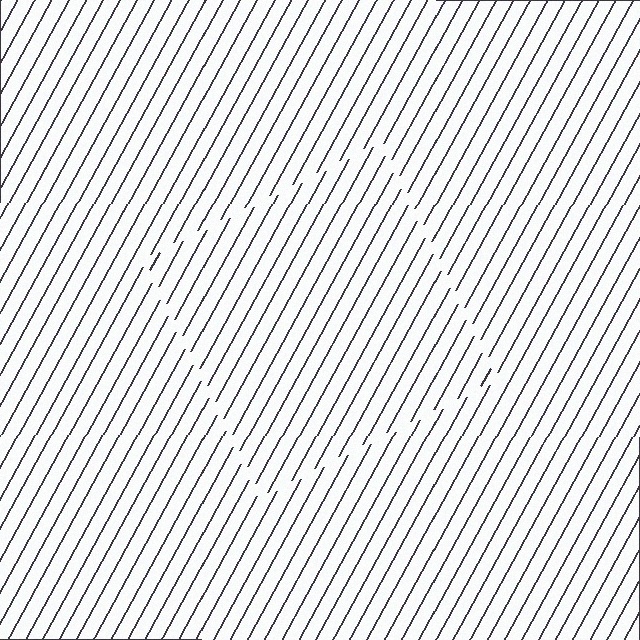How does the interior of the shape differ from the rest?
The interior of the shape contains the same grating, shifted by half a period — the contour is defined by the phase discontinuity where line-ends from the inner and outer gratings abut.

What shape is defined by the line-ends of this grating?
An illusory square. The interior of the shape contains the same grating, shifted by half a period — the contour is defined by the phase discontinuity where line-ends from the inner and outer gratings abut.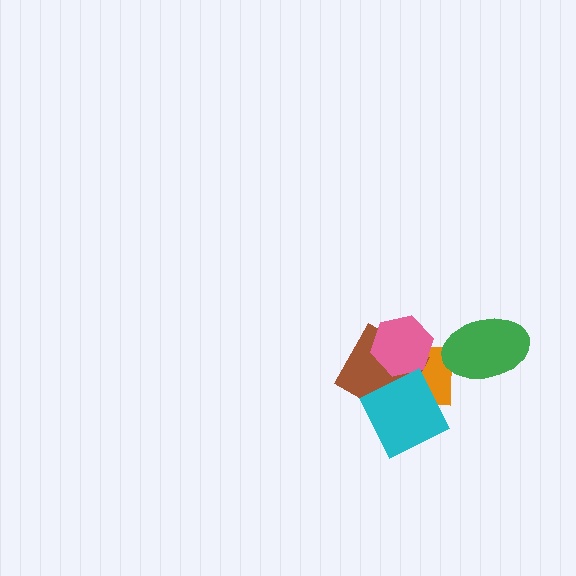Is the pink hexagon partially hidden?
Yes, it is partially covered by another shape.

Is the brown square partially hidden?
Yes, it is partially covered by another shape.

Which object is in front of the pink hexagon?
The cyan diamond is in front of the pink hexagon.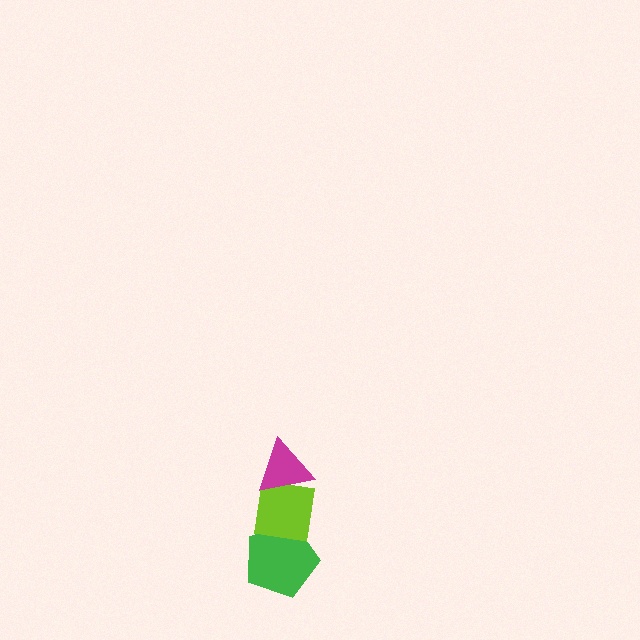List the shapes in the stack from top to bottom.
From top to bottom: the magenta triangle, the lime square, the green pentagon.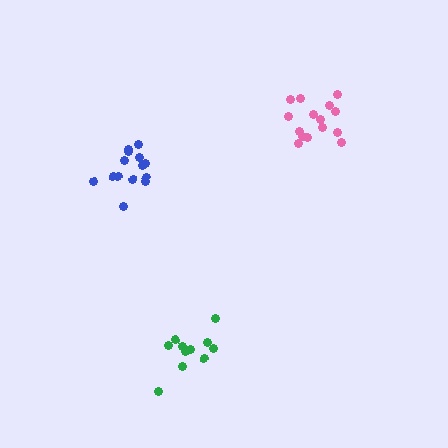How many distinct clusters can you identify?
There are 3 distinct clusters.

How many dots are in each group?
Group 1: 14 dots, Group 2: 11 dots, Group 3: 15 dots (40 total).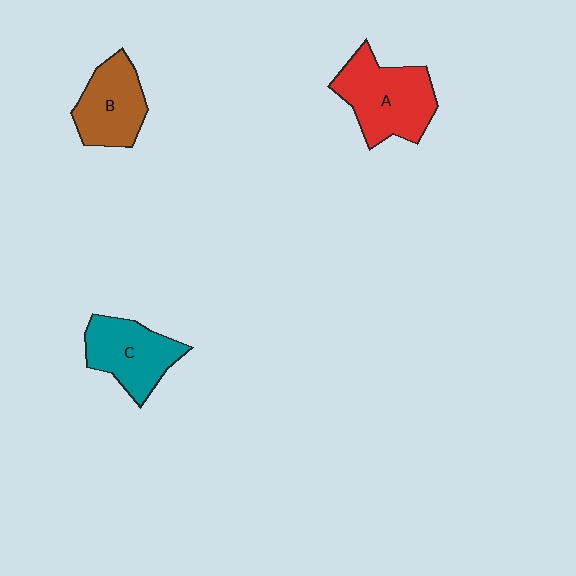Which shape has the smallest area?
Shape B (brown).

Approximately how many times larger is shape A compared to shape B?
Approximately 1.3 times.